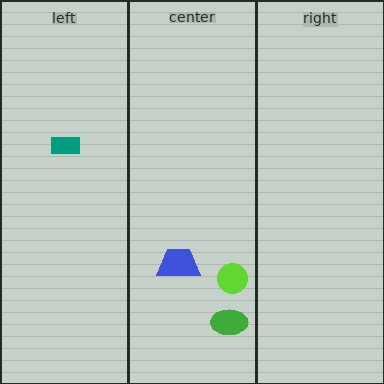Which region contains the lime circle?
The center region.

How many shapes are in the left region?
1.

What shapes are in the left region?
The teal rectangle.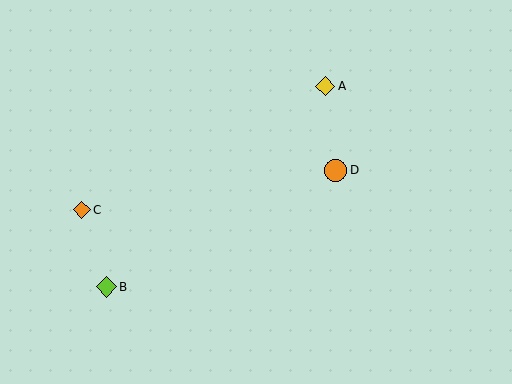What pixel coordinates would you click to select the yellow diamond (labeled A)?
Click at (325, 86) to select the yellow diamond A.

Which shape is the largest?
The orange circle (labeled D) is the largest.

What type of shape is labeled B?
Shape B is a lime diamond.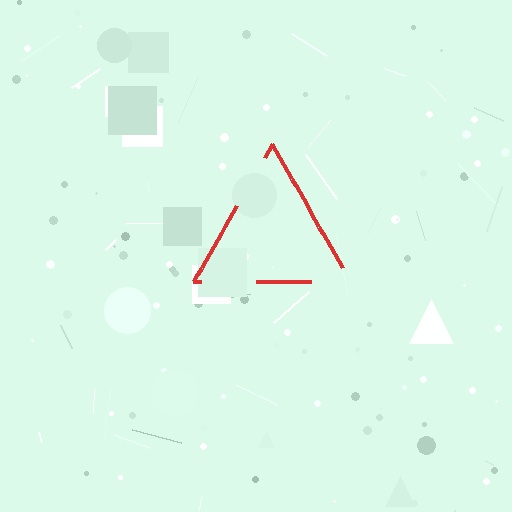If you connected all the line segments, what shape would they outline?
They would outline a triangle.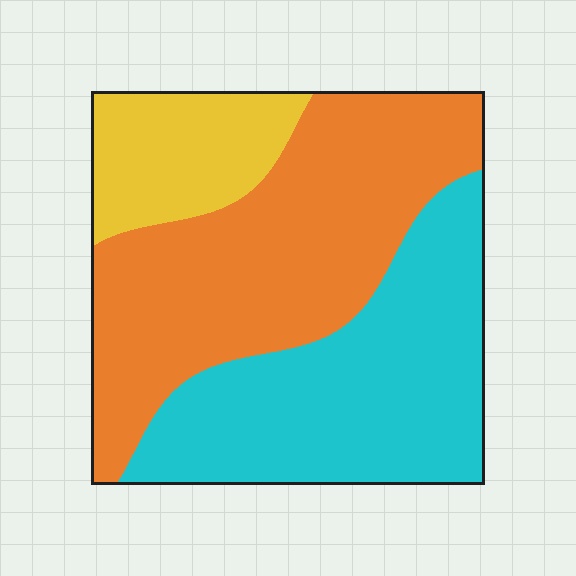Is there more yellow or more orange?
Orange.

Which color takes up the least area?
Yellow, at roughly 15%.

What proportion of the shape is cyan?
Cyan covers around 40% of the shape.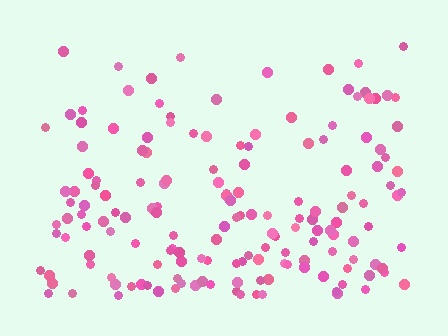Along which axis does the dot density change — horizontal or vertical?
Vertical.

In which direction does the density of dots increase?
From top to bottom, with the bottom side densest.